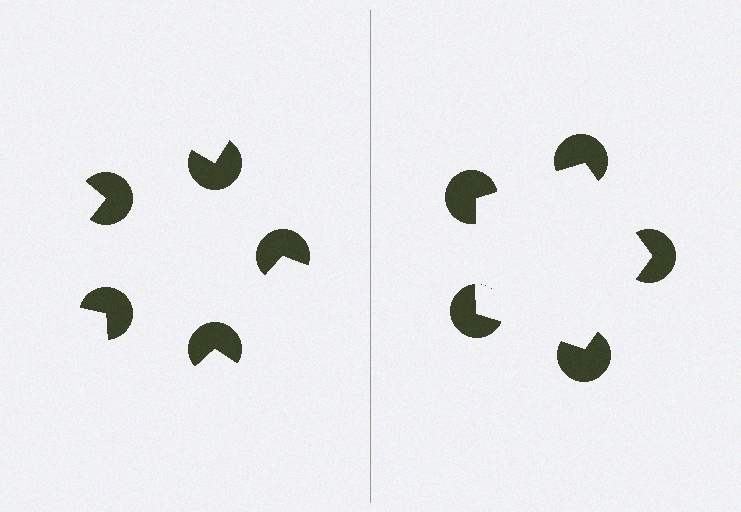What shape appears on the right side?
An illusory pentagon.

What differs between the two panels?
The pac-man discs are positioned identically on both sides; only the wedge orientations differ. On the right they align to a pentagon; on the left they are misaligned.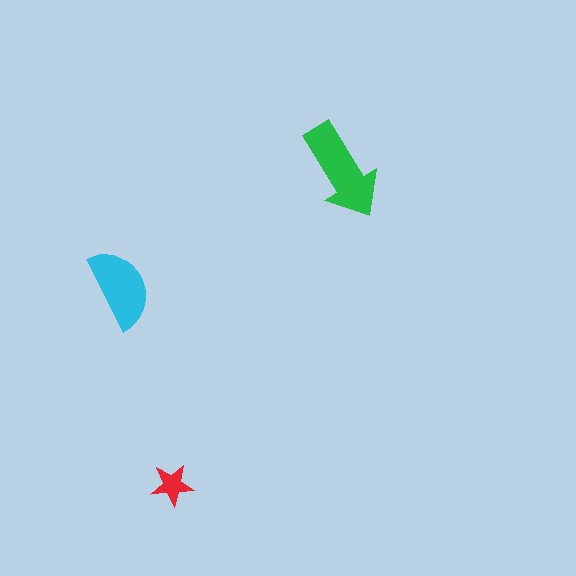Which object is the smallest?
The red star.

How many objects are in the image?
There are 3 objects in the image.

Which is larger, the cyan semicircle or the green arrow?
The green arrow.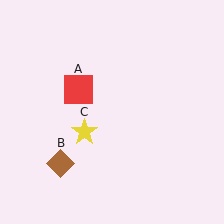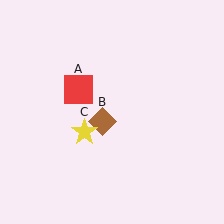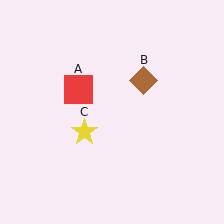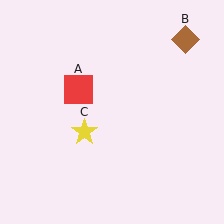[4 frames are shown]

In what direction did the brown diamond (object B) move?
The brown diamond (object B) moved up and to the right.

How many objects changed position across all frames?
1 object changed position: brown diamond (object B).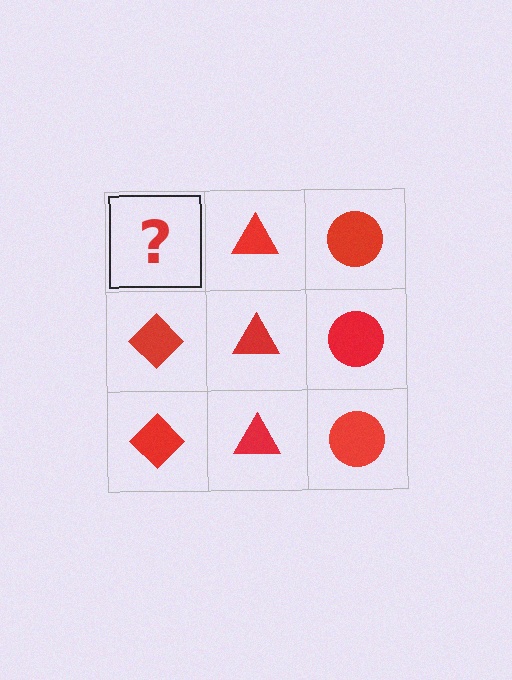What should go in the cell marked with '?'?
The missing cell should contain a red diamond.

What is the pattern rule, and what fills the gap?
The rule is that each column has a consistent shape. The gap should be filled with a red diamond.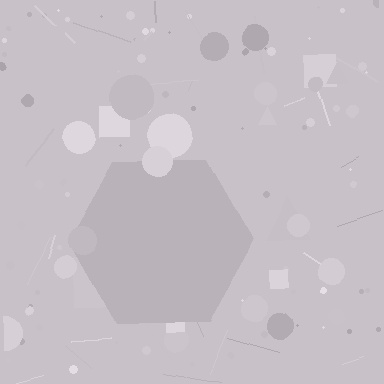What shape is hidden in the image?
A hexagon is hidden in the image.